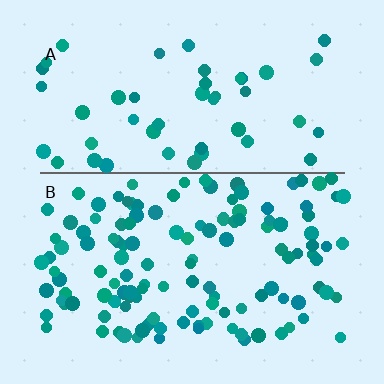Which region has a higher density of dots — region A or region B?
B (the bottom).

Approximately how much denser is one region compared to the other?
Approximately 2.6× — region B over region A.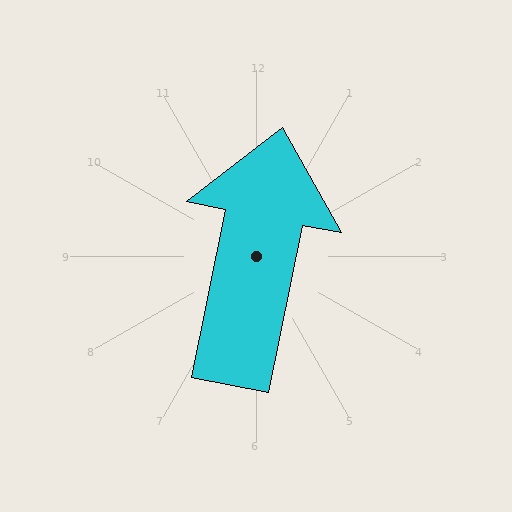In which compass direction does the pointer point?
North.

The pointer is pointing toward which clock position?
Roughly 12 o'clock.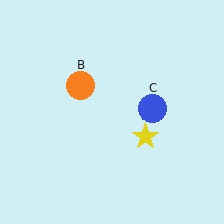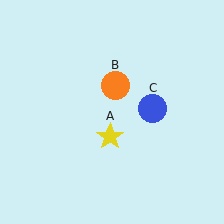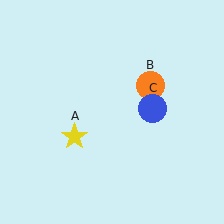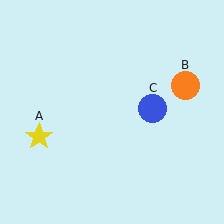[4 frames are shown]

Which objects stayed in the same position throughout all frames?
Blue circle (object C) remained stationary.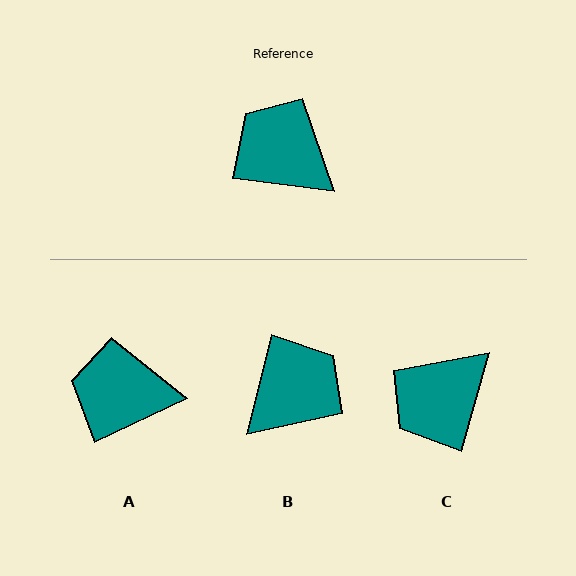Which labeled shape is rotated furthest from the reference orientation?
B, about 96 degrees away.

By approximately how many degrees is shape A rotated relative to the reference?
Approximately 32 degrees counter-clockwise.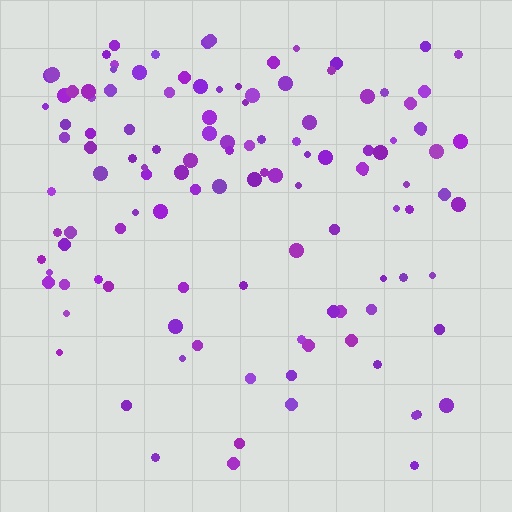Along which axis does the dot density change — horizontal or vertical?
Vertical.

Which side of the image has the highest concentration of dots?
The top.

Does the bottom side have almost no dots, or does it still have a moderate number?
Still a moderate number, just noticeably fewer than the top.